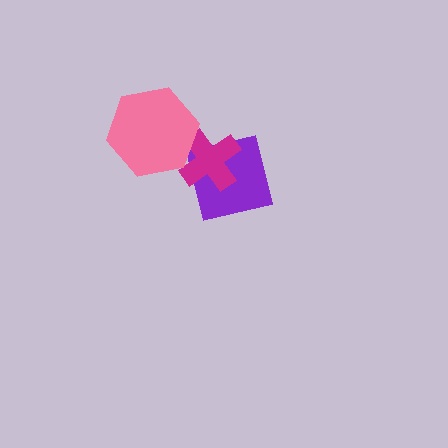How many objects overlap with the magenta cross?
2 objects overlap with the magenta cross.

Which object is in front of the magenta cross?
The pink hexagon is in front of the magenta cross.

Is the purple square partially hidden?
Yes, it is partially covered by another shape.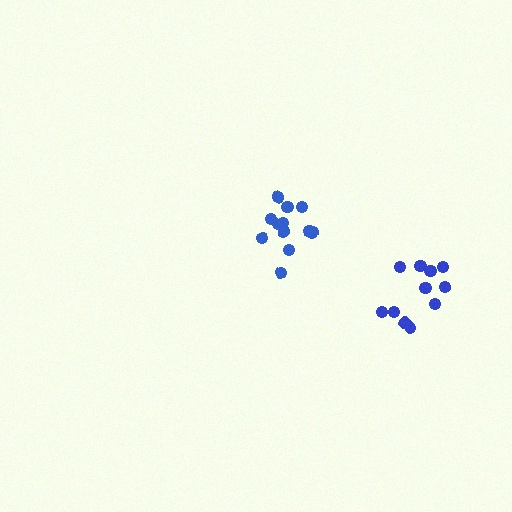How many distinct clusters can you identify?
There are 2 distinct clusters.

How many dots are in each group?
Group 1: 11 dots, Group 2: 13 dots (24 total).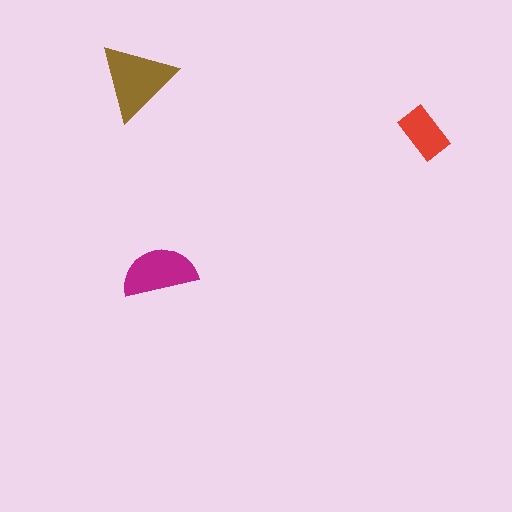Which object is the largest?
The brown triangle.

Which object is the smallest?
The red rectangle.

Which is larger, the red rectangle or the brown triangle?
The brown triangle.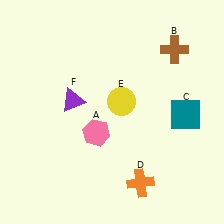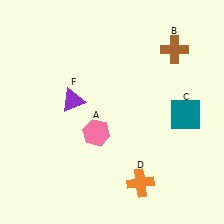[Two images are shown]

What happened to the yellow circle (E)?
The yellow circle (E) was removed in Image 2. It was in the top-right area of Image 1.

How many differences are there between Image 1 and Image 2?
There is 1 difference between the two images.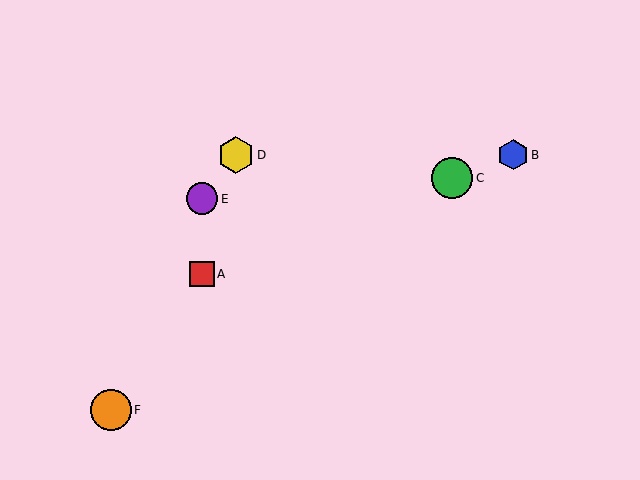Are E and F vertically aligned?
No, E is at x≈202 and F is at x≈111.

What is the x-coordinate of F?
Object F is at x≈111.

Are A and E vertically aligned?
Yes, both are at x≈202.